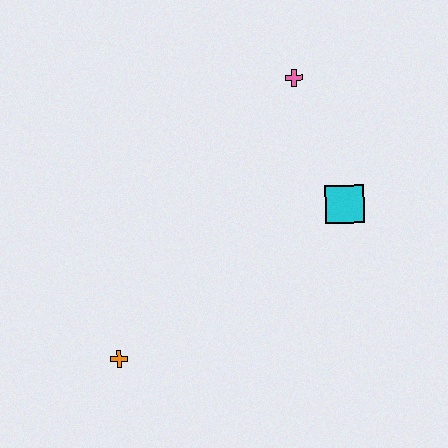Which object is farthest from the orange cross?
The pink cross is farthest from the orange cross.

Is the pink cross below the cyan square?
No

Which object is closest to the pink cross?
The cyan square is closest to the pink cross.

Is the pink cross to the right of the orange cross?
Yes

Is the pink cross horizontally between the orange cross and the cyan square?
Yes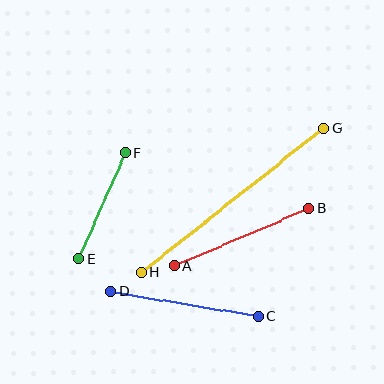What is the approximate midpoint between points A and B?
The midpoint is at approximately (242, 237) pixels.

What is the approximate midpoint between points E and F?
The midpoint is at approximately (102, 206) pixels.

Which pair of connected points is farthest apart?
Points G and H are farthest apart.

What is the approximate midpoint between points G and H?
The midpoint is at approximately (232, 200) pixels.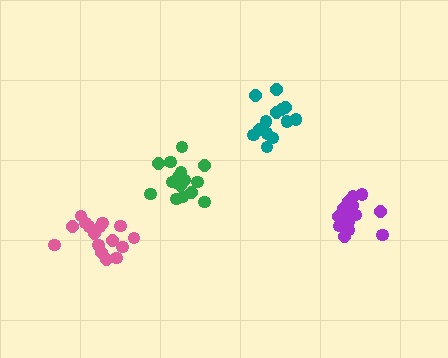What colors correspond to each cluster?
The clusters are colored: green, pink, teal, purple.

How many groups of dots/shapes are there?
There are 4 groups.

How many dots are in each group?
Group 1: 17 dots, Group 2: 16 dots, Group 3: 13 dots, Group 4: 16 dots (62 total).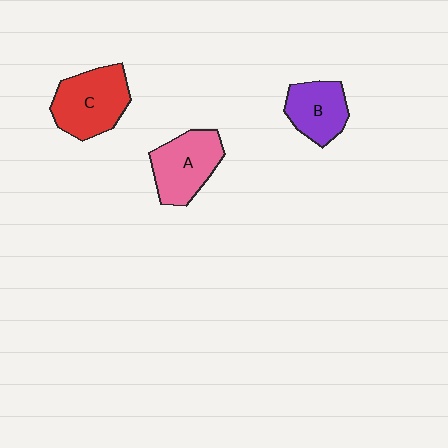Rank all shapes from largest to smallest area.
From largest to smallest: C (red), A (pink), B (purple).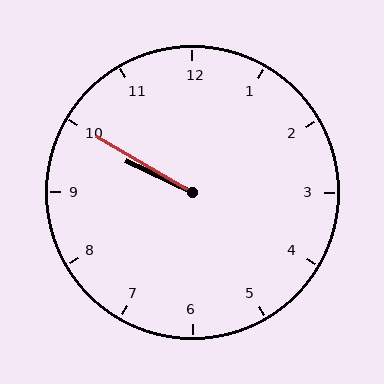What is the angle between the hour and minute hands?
Approximately 5 degrees.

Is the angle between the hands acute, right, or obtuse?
It is acute.